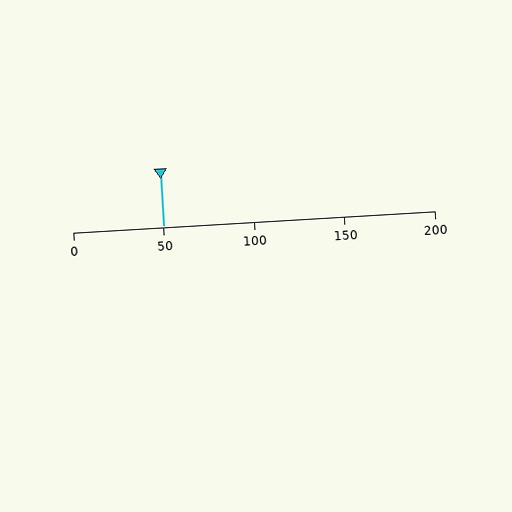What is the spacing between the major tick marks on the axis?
The major ticks are spaced 50 apart.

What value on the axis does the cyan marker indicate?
The marker indicates approximately 50.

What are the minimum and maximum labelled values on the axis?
The axis runs from 0 to 200.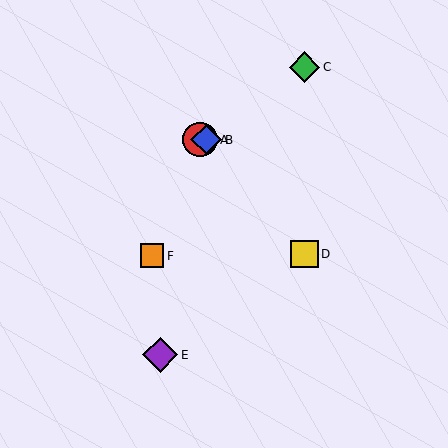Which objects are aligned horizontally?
Objects A, B are aligned horizontally.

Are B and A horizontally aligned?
Yes, both are at y≈140.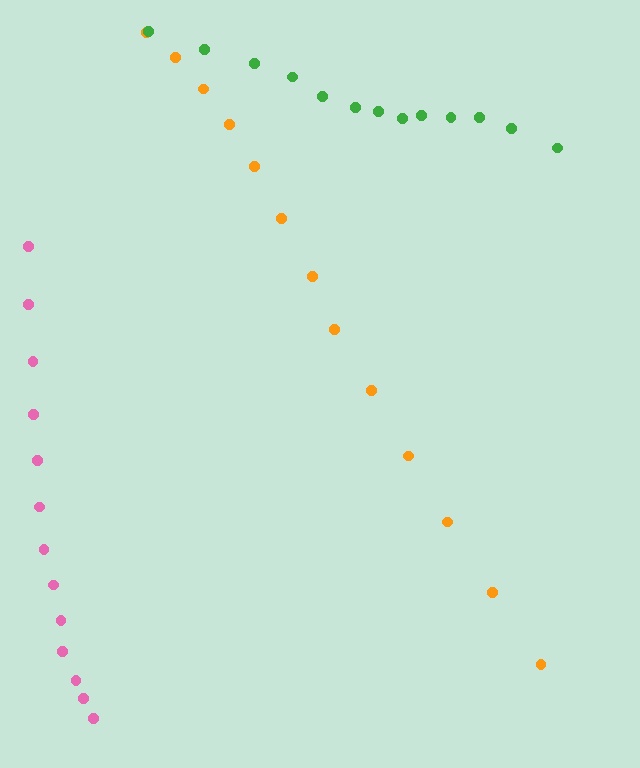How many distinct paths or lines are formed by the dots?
There are 3 distinct paths.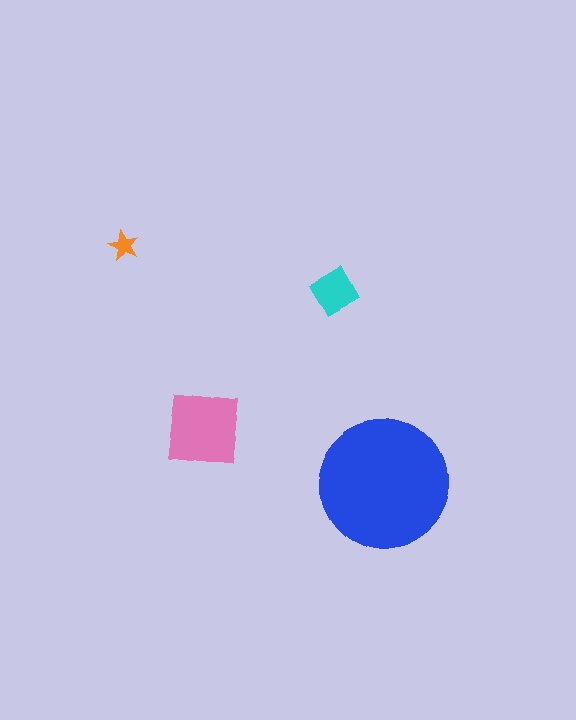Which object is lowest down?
The blue circle is bottommost.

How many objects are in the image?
There are 4 objects in the image.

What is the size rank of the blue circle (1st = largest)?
1st.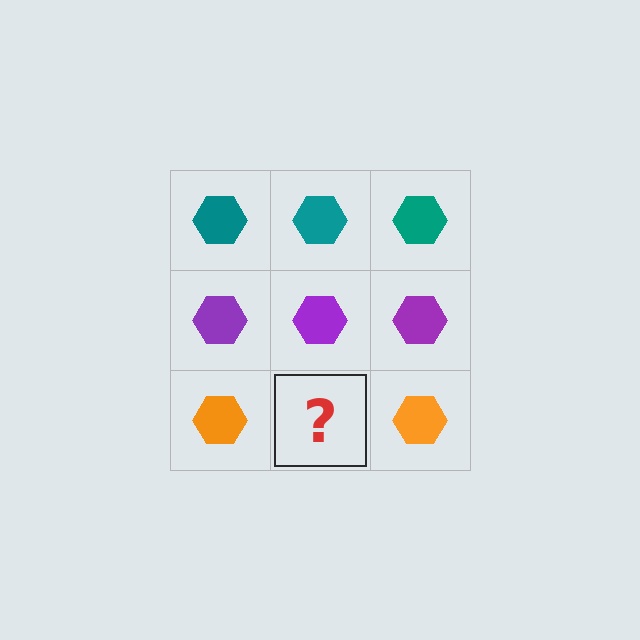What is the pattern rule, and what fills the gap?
The rule is that each row has a consistent color. The gap should be filled with an orange hexagon.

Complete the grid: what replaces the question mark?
The question mark should be replaced with an orange hexagon.